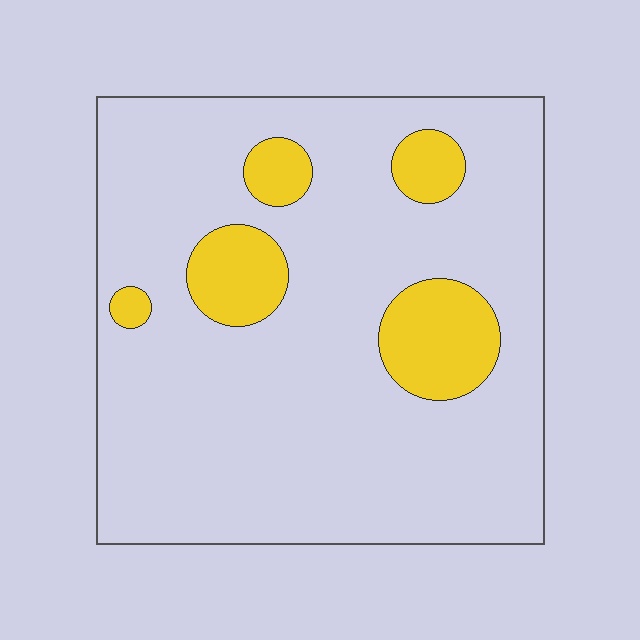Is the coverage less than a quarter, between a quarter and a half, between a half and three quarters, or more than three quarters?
Less than a quarter.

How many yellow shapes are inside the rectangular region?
5.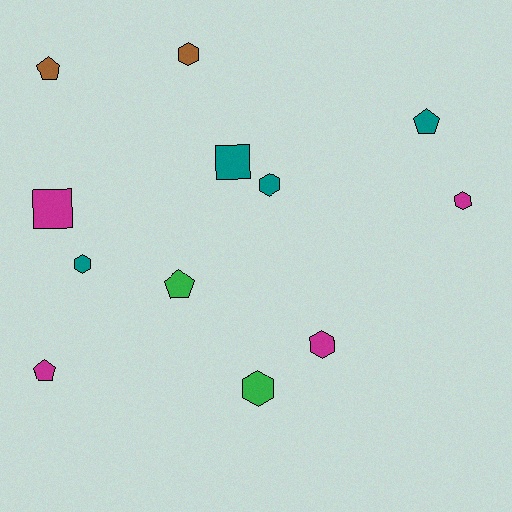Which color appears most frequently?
Teal, with 4 objects.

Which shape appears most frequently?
Hexagon, with 6 objects.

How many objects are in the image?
There are 12 objects.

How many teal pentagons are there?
There is 1 teal pentagon.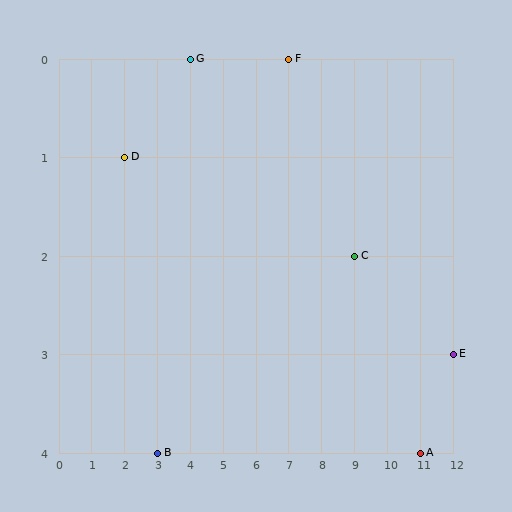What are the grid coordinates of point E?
Point E is at grid coordinates (12, 3).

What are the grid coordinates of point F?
Point F is at grid coordinates (7, 0).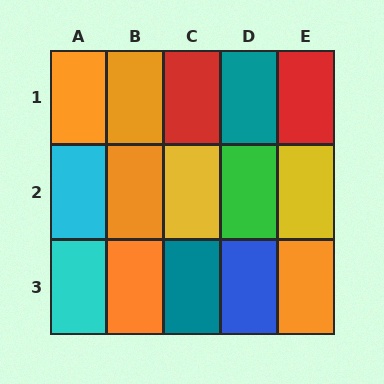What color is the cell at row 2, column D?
Green.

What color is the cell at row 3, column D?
Blue.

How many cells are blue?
1 cell is blue.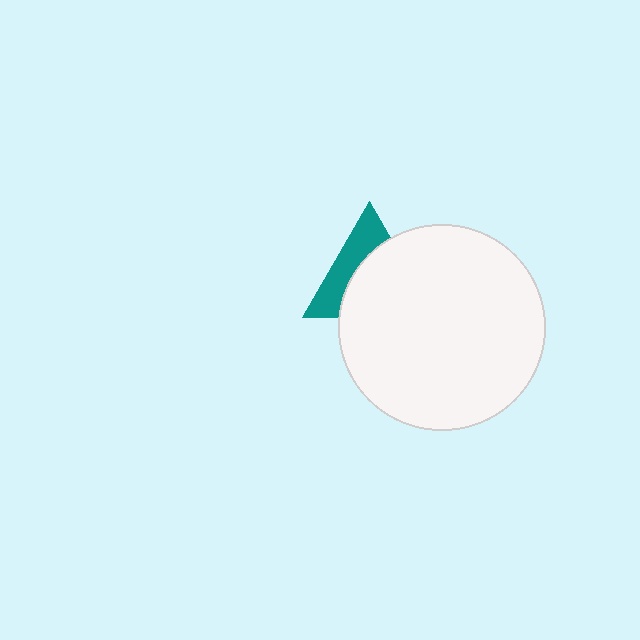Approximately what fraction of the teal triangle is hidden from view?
Roughly 59% of the teal triangle is hidden behind the white circle.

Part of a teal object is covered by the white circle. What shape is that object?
It is a triangle.